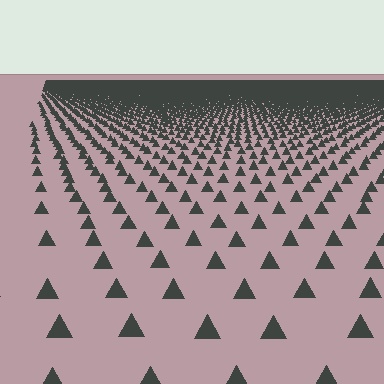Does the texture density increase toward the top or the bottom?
Density increases toward the top.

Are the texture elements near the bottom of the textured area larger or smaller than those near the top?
Larger. Near the bottom, elements are closer to the viewer and appear at a bigger on-screen size.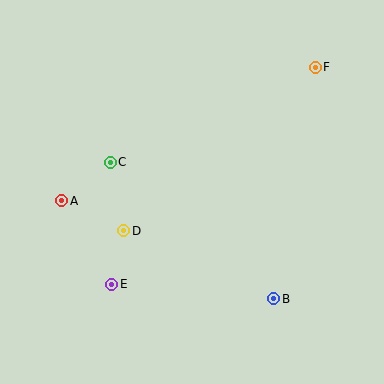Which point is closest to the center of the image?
Point D at (124, 231) is closest to the center.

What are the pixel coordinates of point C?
Point C is at (110, 162).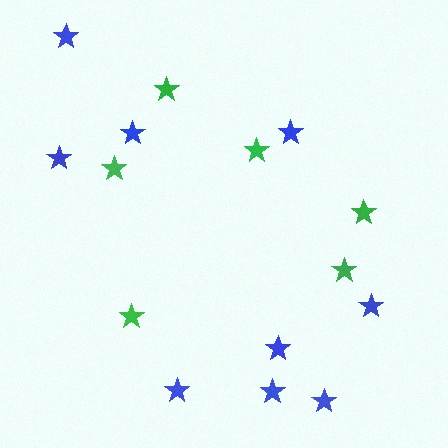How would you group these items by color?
There are 2 groups: one group of green stars (6) and one group of blue stars (9).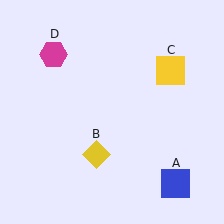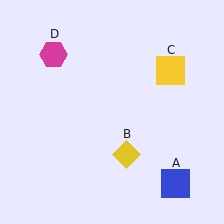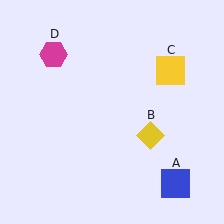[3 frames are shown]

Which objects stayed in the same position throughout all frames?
Blue square (object A) and yellow square (object C) and magenta hexagon (object D) remained stationary.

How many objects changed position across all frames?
1 object changed position: yellow diamond (object B).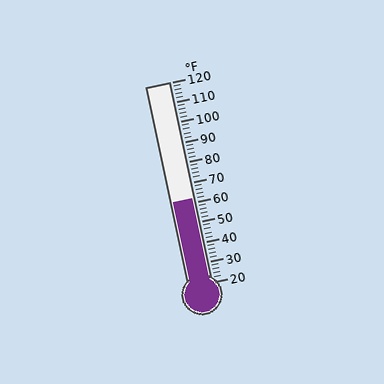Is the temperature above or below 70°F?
The temperature is below 70°F.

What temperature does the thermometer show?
The thermometer shows approximately 62°F.